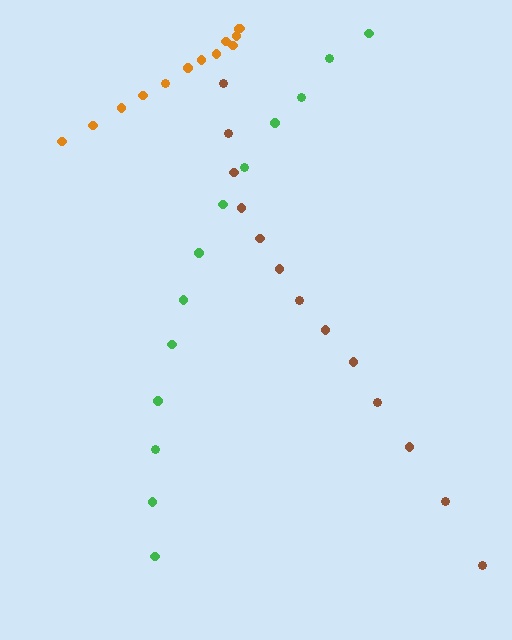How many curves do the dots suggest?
There are 3 distinct paths.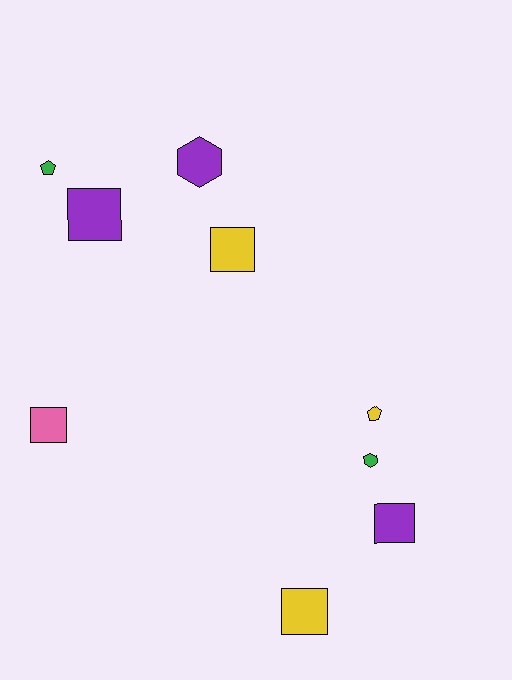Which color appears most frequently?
Yellow, with 3 objects.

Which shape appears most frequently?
Square, with 5 objects.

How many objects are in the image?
There are 9 objects.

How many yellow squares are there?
There are 2 yellow squares.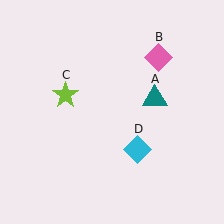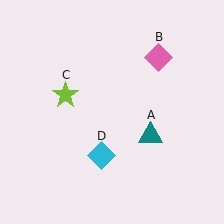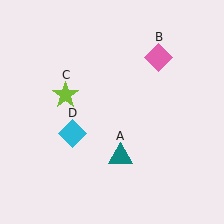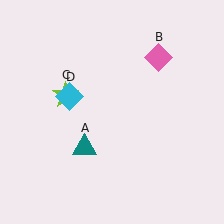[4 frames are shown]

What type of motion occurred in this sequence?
The teal triangle (object A), cyan diamond (object D) rotated clockwise around the center of the scene.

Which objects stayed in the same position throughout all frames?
Pink diamond (object B) and lime star (object C) remained stationary.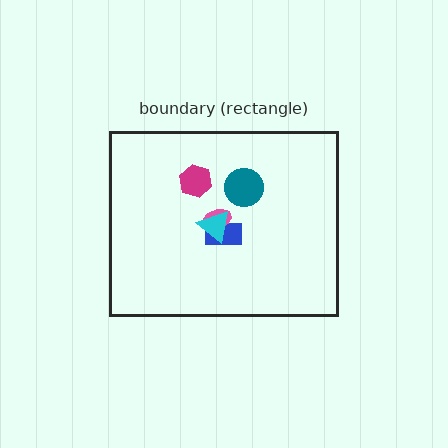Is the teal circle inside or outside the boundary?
Inside.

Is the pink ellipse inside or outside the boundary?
Inside.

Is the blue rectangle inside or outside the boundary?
Inside.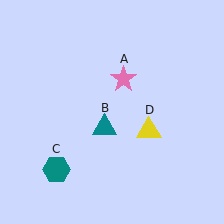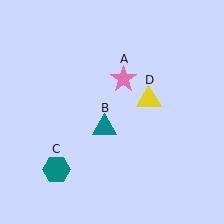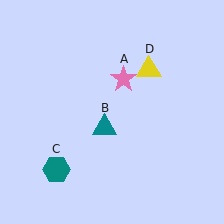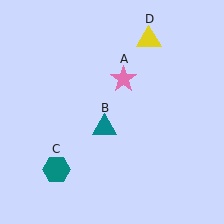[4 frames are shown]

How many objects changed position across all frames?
1 object changed position: yellow triangle (object D).